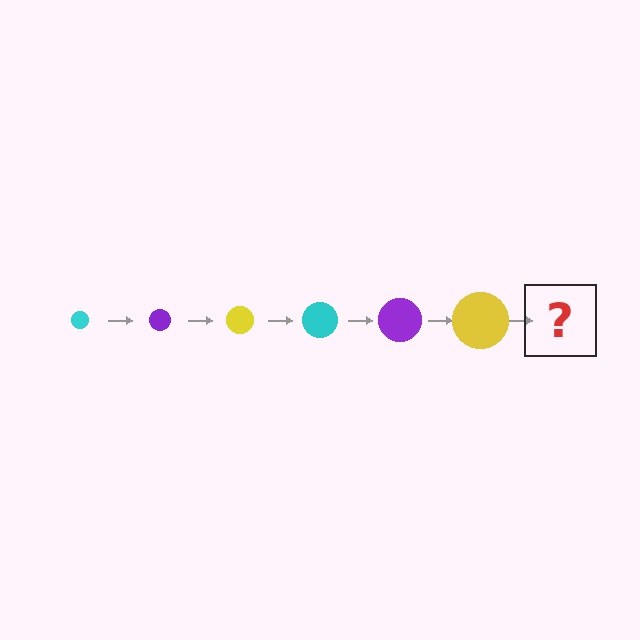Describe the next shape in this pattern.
It should be a cyan circle, larger than the previous one.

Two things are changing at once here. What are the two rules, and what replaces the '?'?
The two rules are that the circle grows larger each step and the color cycles through cyan, purple, and yellow. The '?' should be a cyan circle, larger than the previous one.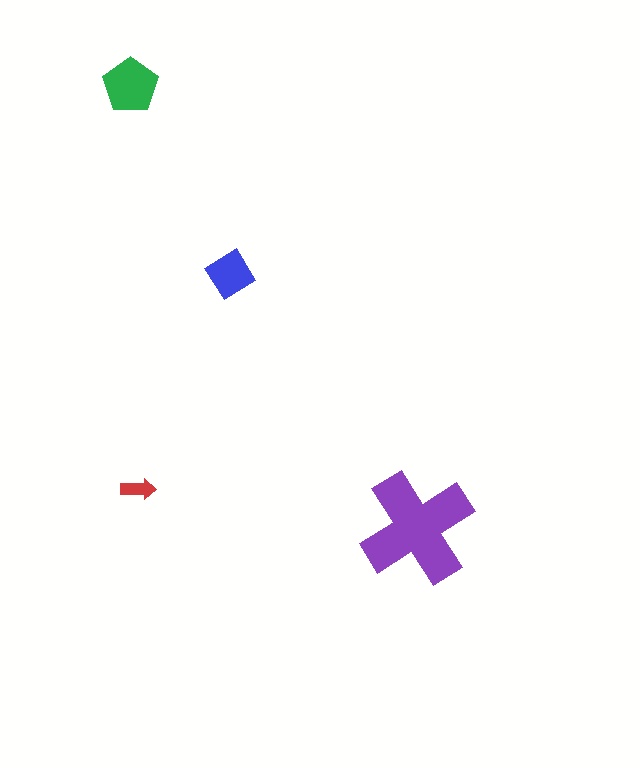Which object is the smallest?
The red arrow.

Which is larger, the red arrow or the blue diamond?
The blue diamond.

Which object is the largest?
The purple cross.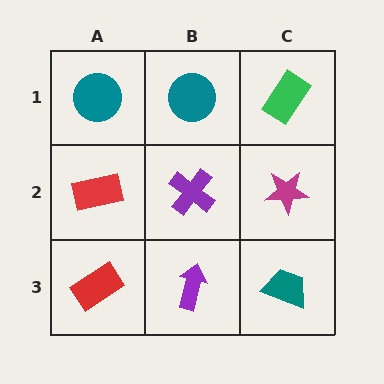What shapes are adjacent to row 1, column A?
A red rectangle (row 2, column A), a teal circle (row 1, column B).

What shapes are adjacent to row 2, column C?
A green rectangle (row 1, column C), a teal trapezoid (row 3, column C), a purple cross (row 2, column B).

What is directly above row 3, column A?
A red rectangle.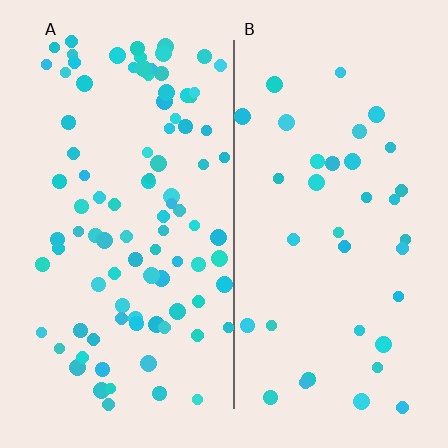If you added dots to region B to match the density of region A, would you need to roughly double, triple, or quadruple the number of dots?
Approximately triple.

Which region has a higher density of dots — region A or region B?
A (the left).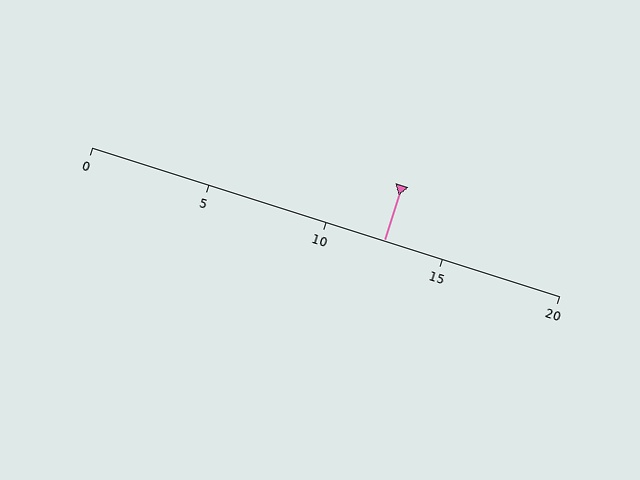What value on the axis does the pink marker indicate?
The marker indicates approximately 12.5.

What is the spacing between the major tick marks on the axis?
The major ticks are spaced 5 apart.